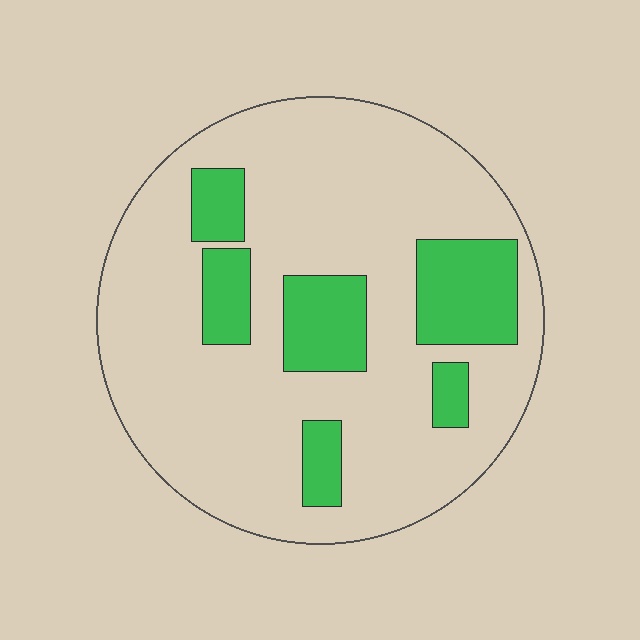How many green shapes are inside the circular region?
6.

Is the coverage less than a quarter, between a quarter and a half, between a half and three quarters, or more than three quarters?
Less than a quarter.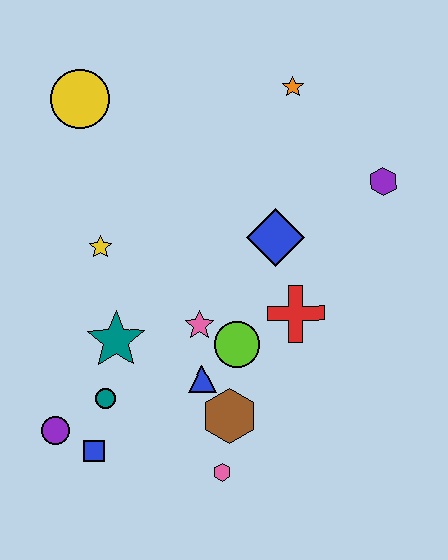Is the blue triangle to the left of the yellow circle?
No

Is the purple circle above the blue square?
Yes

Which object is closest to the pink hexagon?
The brown hexagon is closest to the pink hexagon.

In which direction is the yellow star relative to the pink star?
The yellow star is to the left of the pink star.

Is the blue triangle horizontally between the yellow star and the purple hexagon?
Yes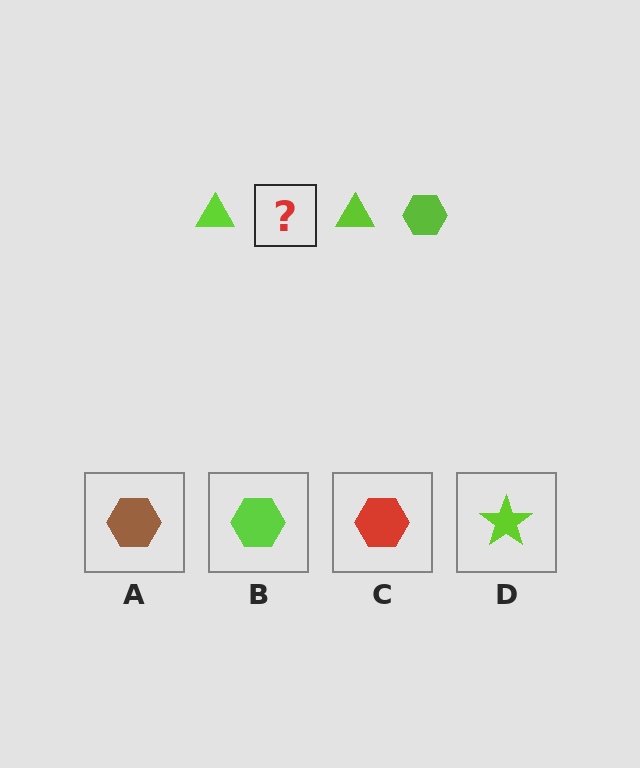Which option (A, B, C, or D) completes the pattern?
B.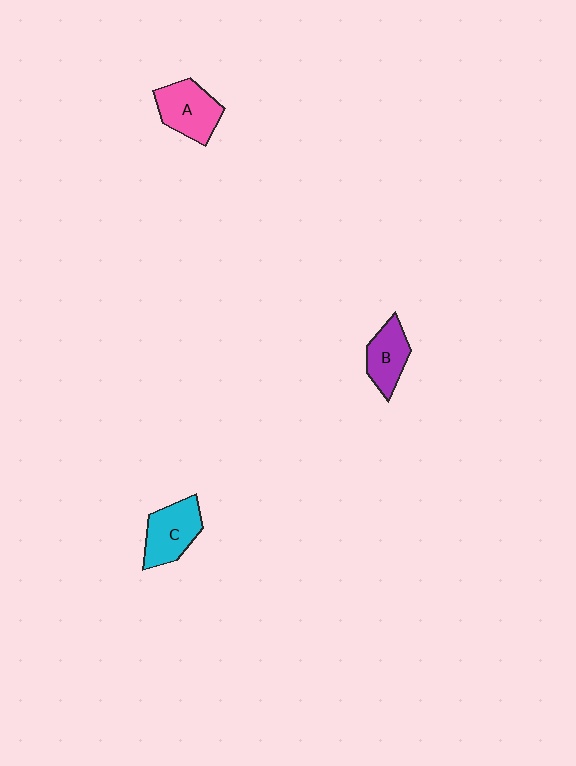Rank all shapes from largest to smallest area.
From largest to smallest: A (pink), C (cyan), B (purple).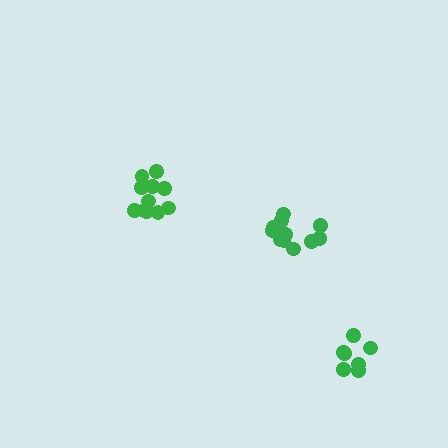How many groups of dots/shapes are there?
There are 3 groups.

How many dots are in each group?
Group 1: 11 dots, Group 2: 11 dots, Group 3: 7 dots (29 total).